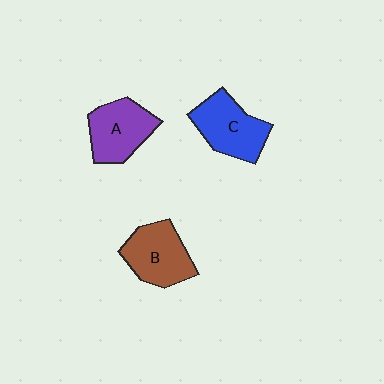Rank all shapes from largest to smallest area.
From largest to smallest: C (blue), B (brown), A (purple).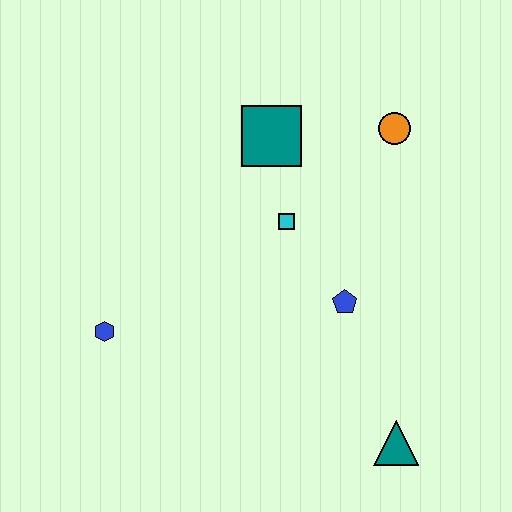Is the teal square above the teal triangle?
Yes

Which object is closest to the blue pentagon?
The cyan square is closest to the blue pentagon.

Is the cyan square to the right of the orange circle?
No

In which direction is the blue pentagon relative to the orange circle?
The blue pentagon is below the orange circle.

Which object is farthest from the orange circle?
The blue hexagon is farthest from the orange circle.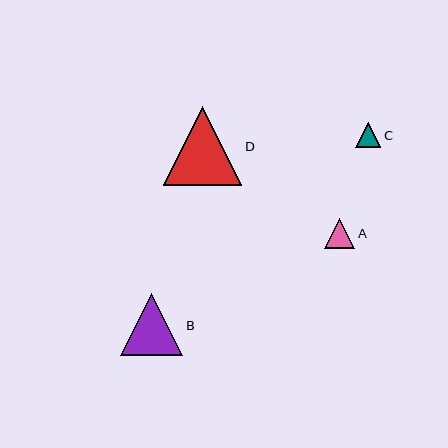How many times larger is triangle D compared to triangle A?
Triangle D is approximately 2.6 times the size of triangle A.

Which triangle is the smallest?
Triangle C is the smallest with a size of approximately 26 pixels.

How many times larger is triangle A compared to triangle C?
Triangle A is approximately 1.2 times the size of triangle C.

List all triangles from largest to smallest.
From largest to smallest: D, B, A, C.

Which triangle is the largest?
Triangle D is the largest with a size of approximately 79 pixels.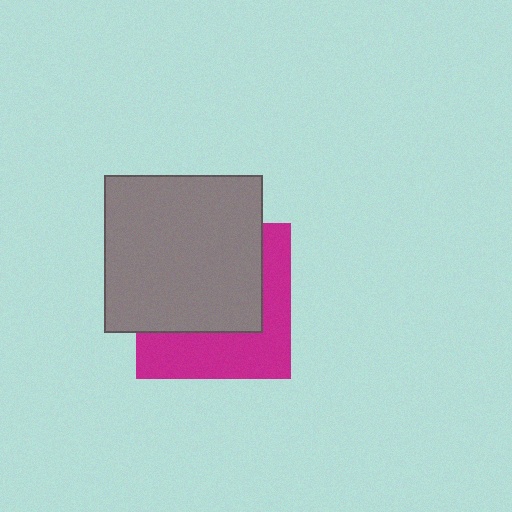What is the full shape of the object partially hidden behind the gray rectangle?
The partially hidden object is a magenta square.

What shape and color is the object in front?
The object in front is a gray rectangle.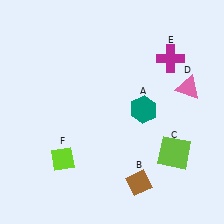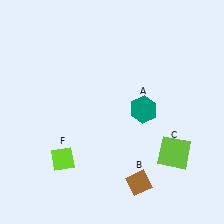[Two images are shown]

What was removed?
The pink triangle (D), the magenta cross (E) were removed in Image 2.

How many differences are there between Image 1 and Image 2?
There are 2 differences between the two images.